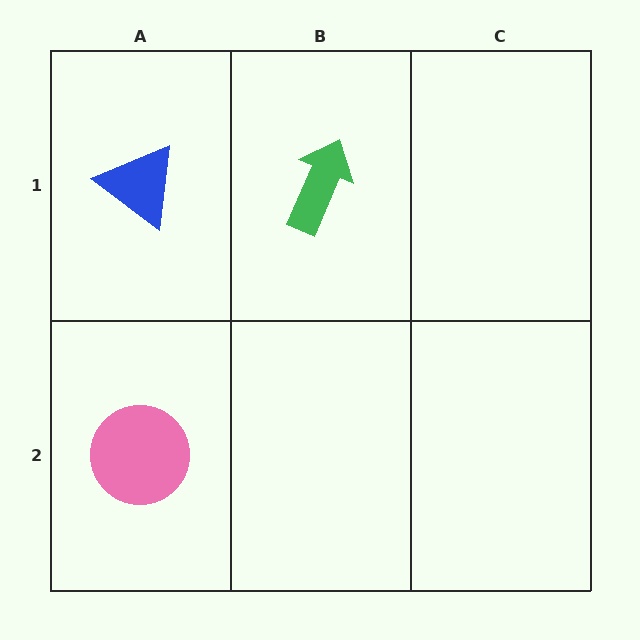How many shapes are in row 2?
1 shape.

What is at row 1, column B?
A green arrow.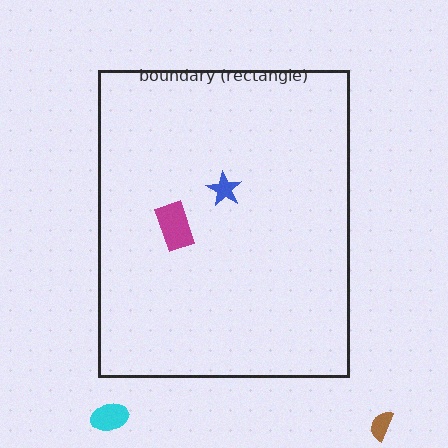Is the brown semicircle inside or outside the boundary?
Outside.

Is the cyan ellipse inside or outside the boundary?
Outside.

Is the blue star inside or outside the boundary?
Inside.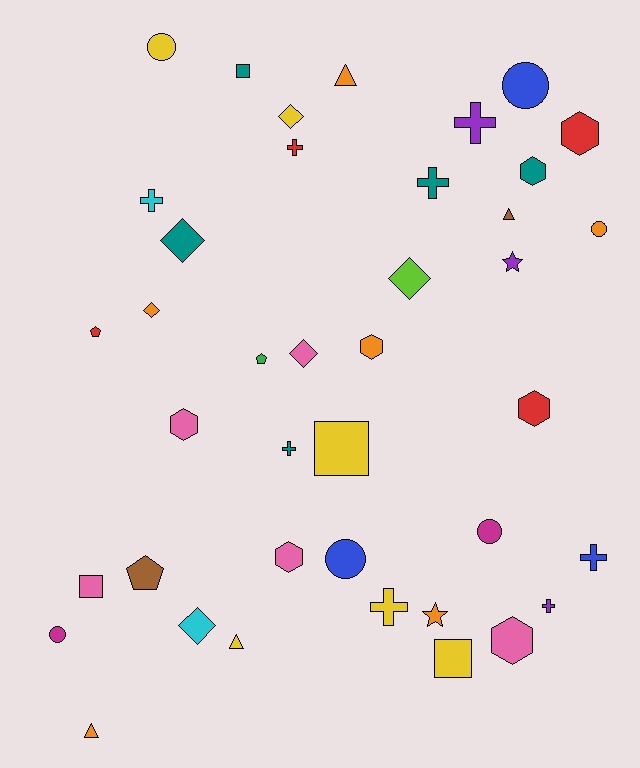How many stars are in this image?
There are 2 stars.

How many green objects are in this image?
There is 1 green object.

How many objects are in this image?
There are 40 objects.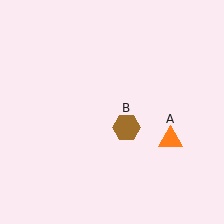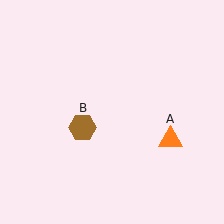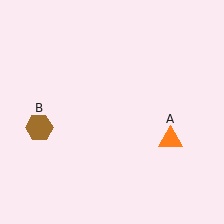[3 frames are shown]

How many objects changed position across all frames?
1 object changed position: brown hexagon (object B).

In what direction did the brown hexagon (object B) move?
The brown hexagon (object B) moved left.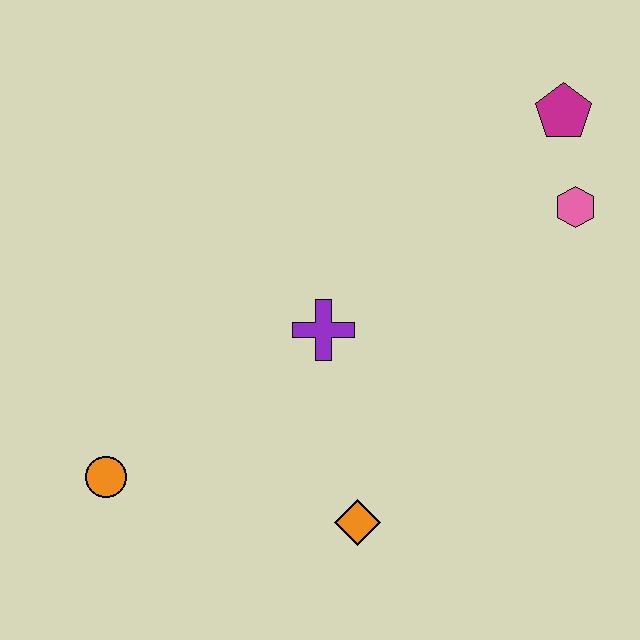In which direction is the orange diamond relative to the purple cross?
The orange diamond is below the purple cross.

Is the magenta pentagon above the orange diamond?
Yes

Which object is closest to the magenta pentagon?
The pink hexagon is closest to the magenta pentagon.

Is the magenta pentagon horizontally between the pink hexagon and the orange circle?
Yes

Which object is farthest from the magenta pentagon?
The orange circle is farthest from the magenta pentagon.